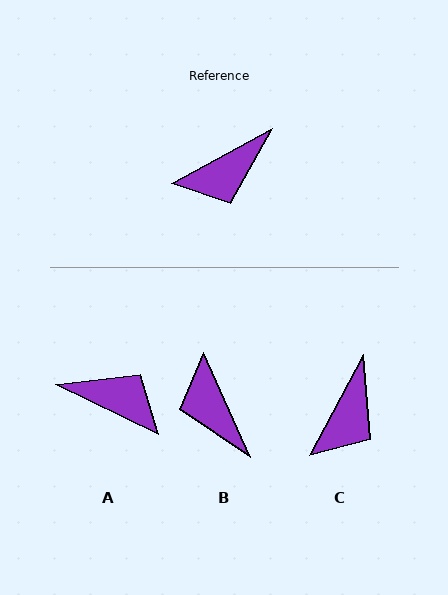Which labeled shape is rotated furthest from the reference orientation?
A, about 126 degrees away.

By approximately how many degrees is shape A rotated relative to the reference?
Approximately 126 degrees counter-clockwise.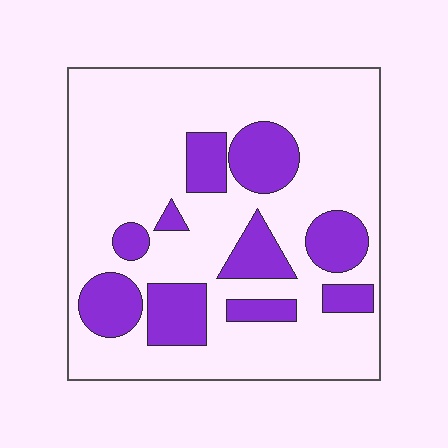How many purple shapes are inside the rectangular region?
10.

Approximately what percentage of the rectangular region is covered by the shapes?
Approximately 25%.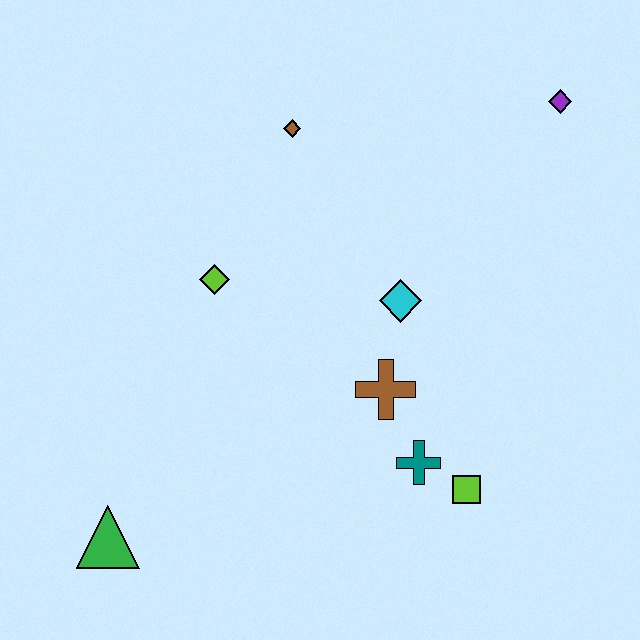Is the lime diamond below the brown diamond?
Yes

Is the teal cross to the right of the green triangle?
Yes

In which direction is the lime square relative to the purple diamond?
The lime square is below the purple diamond.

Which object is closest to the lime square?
The teal cross is closest to the lime square.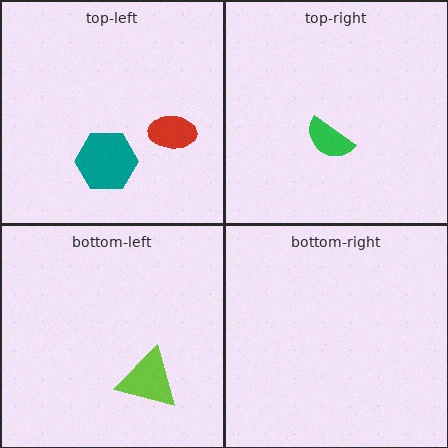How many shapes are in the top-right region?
1.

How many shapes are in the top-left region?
2.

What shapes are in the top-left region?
The red ellipse, the teal hexagon.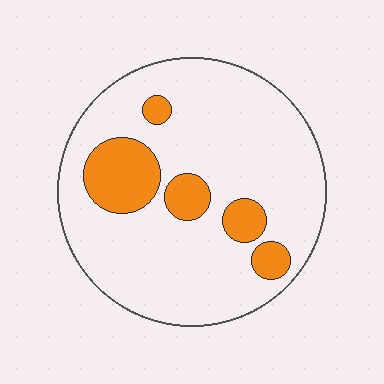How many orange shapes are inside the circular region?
5.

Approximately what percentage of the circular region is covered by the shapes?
Approximately 15%.